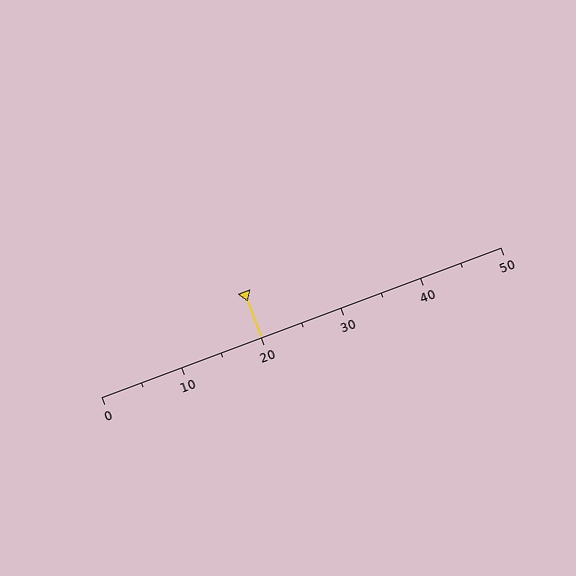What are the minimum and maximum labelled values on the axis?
The axis runs from 0 to 50.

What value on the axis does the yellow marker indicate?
The marker indicates approximately 20.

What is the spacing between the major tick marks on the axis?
The major ticks are spaced 10 apart.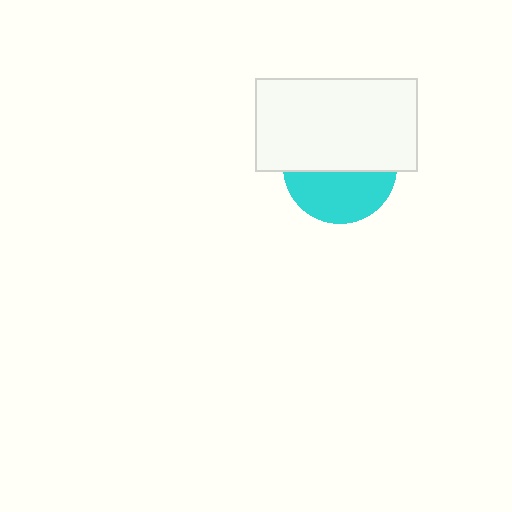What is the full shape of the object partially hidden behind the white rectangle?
The partially hidden object is a cyan circle.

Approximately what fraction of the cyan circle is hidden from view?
Roughly 56% of the cyan circle is hidden behind the white rectangle.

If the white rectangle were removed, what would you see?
You would see the complete cyan circle.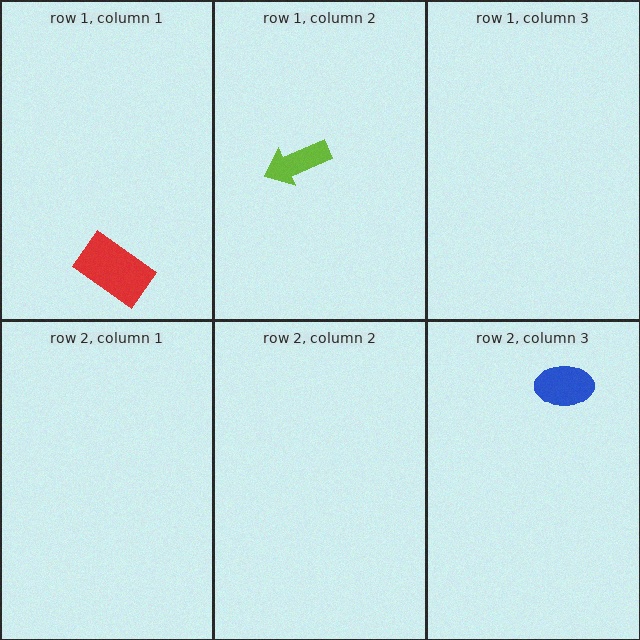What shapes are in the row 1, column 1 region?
The red rectangle.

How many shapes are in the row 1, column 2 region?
1.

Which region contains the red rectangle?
The row 1, column 1 region.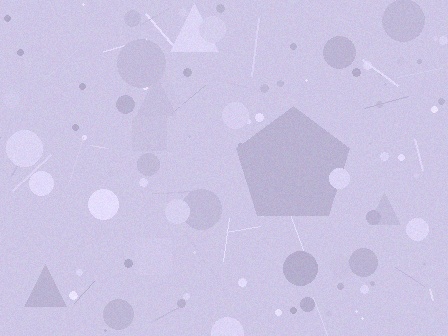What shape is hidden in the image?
A pentagon is hidden in the image.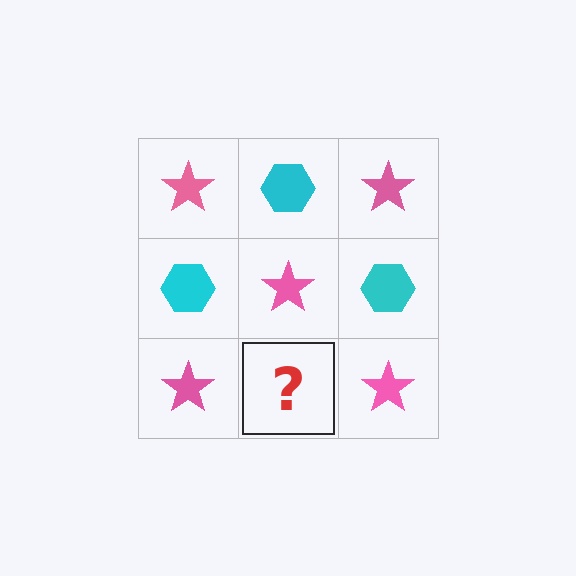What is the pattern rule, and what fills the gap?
The rule is that it alternates pink star and cyan hexagon in a checkerboard pattern. The gap should be filled with a cyan hexagon.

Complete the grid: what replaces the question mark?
The question mark should be replaced with a cyan hexagon.